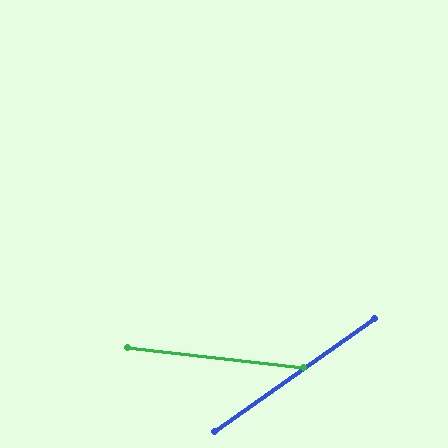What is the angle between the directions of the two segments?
Approximately 42 degrees.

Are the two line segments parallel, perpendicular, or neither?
Neither parallel nor perpendicular — they differ by about 42°.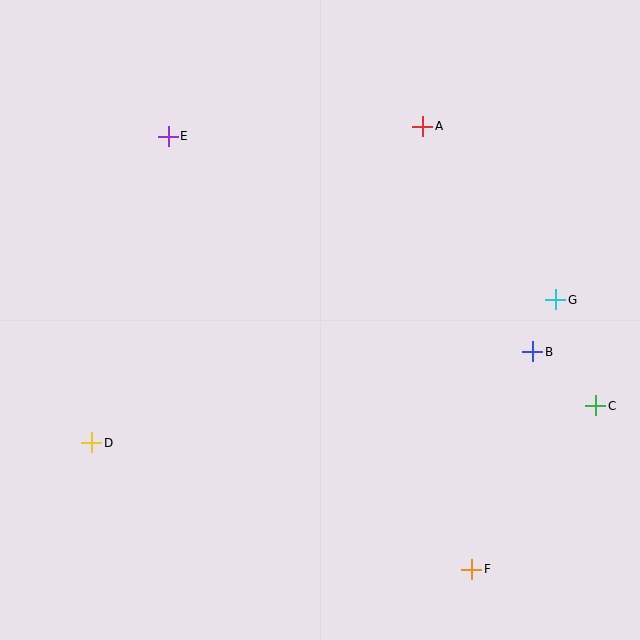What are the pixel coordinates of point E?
Point E is at (168, 136).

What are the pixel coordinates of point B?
Point B is at (533, 352).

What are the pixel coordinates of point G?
Point G is at (556, 300).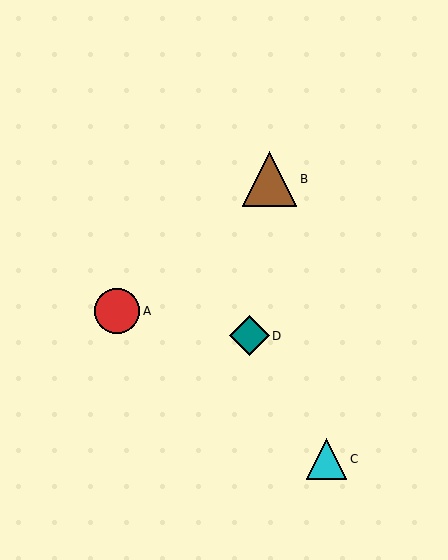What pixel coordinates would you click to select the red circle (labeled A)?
Click at (117, 311) to select the red circle A.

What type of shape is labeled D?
Shape D is a teal diamond.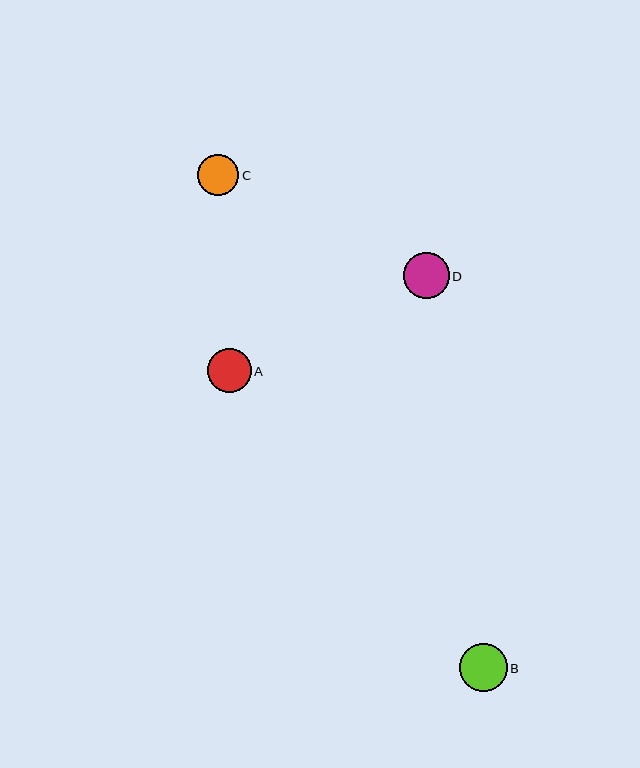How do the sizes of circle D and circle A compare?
Circle D and circle A are approximately the same size.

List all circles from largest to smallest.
From largest to smallest: B, D, A, C.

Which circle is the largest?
Circle B is the largest with a size of approximately 48 pixels.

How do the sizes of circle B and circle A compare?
Circle B and circle A are approximately the same size.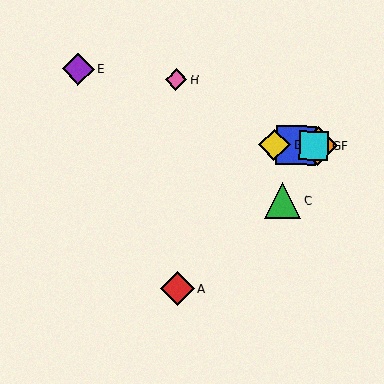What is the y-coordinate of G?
Object G is at y≈146.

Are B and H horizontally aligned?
No, B is at y≈145 and H is at y≈80.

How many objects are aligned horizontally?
4 objects (B, D, F, G) are aligned horizontally.